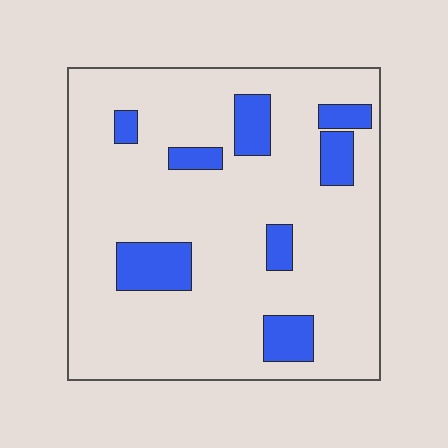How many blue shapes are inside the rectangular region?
8.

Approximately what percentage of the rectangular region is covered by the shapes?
Approximately 15%.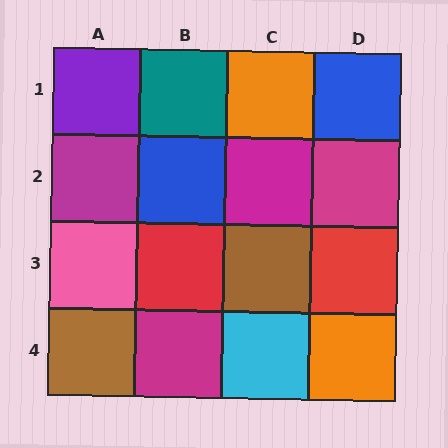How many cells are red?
2 cells are red.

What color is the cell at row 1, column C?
Orange.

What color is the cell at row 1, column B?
Teal.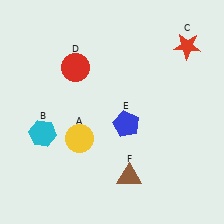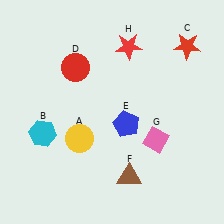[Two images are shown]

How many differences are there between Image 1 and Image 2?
There are 2 differences between the two images.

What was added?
A pink diamond (G), a red star (H) were added in Image 2.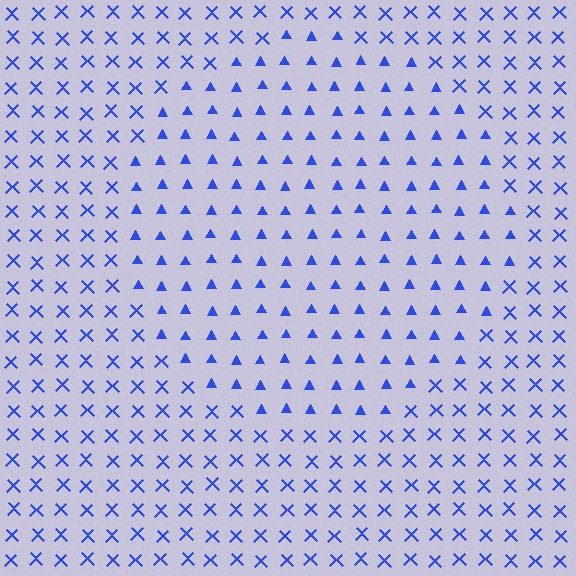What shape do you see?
I see a circle.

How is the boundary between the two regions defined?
The boundary is defined by a change in element shape: triangles inside vs. X marks outside. All elements share the same color and spacing.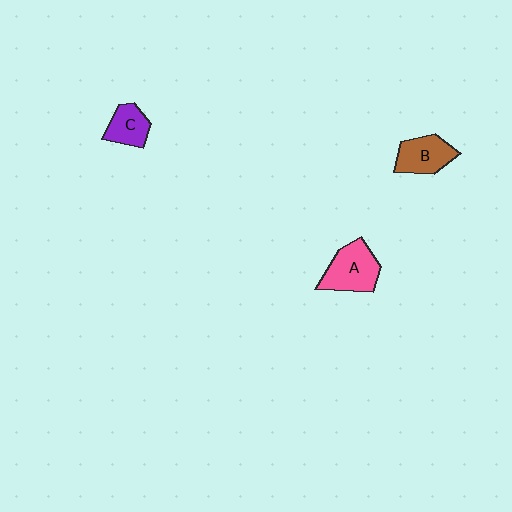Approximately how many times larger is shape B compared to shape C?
Approximately 1.3 times.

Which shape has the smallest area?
Shape C (purple).